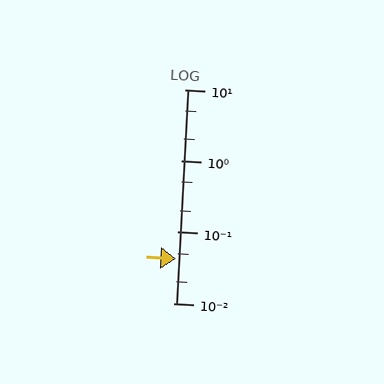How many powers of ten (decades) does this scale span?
The scale spans 3 decades, from 0.01 to 10.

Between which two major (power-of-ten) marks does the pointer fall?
The pointer is between 0.01 and 0.1.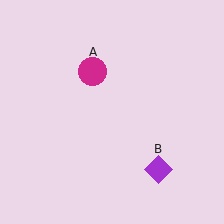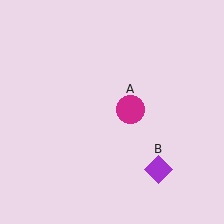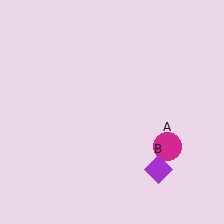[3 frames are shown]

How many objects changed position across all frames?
1 object changed position: magenta circle (object A).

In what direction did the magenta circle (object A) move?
The magenta circle (object A) moved down and to the right.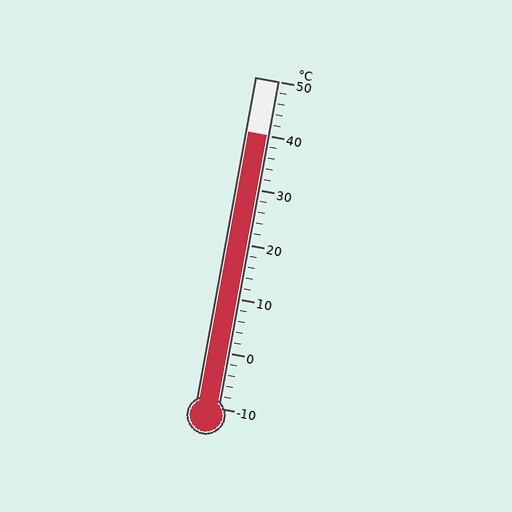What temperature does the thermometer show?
The thermometer shows approximately 40°C.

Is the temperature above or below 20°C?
The temperature is above 20°C.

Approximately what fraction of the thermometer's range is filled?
The thermometer is filled to approximately 85% of its range.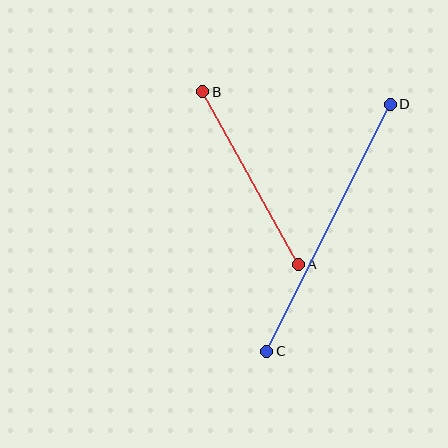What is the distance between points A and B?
The distance is approximately 197 pixels.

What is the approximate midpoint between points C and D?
The midpoint is at approximately (328, 228) pixels.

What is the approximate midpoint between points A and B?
The midpoint is at approximately (251, 178) pixels.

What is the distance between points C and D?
The distance is approximately 276 pixels.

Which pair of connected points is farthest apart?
Points C and D are farthest apart.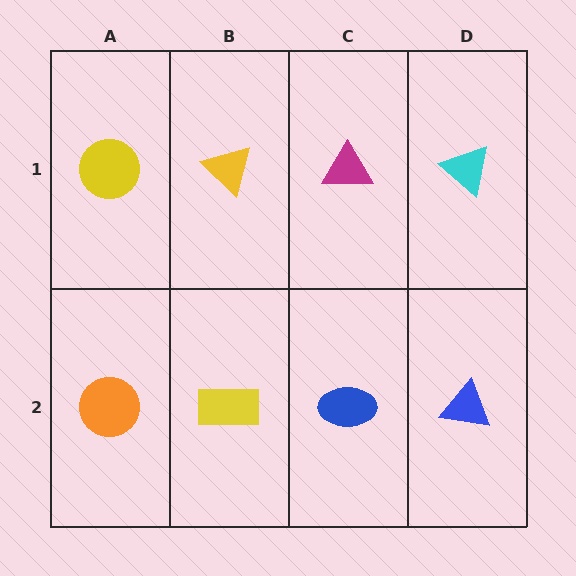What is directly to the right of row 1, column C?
A cyan triangle.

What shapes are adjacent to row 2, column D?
A cyan triangle (row 1, column D), a blue ellipse (row 2, column C).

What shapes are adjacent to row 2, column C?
A magenta triangle (row 1, column C), a yellow rectangle (row 2, column B), a blue triangle (row 2, column D).